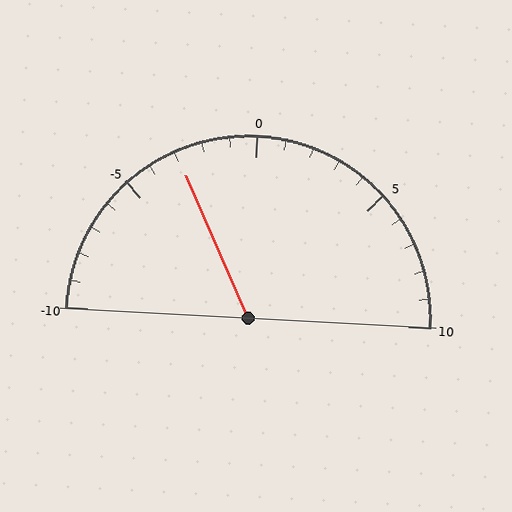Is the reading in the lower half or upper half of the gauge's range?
The reading is in the lower half of the range (-10 to 10).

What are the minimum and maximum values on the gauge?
The gauge ranges from -10 to 10.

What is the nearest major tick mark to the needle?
The nearest major tick mark is -5.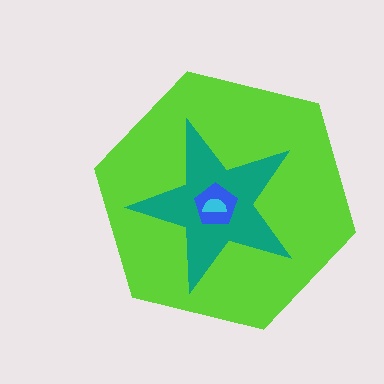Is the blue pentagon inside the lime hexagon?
Yes.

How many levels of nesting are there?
4.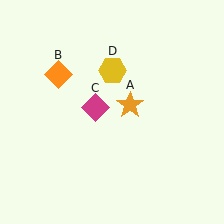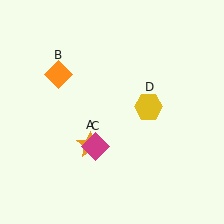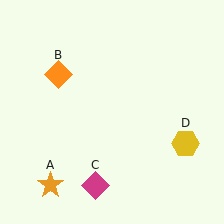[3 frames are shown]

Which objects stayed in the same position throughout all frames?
Orange diamond (object B) remained stationary.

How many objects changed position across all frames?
3 objects changed position: orange star (object A), magenta diamond (object C), yellow hexagon (object D).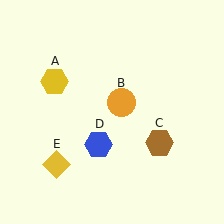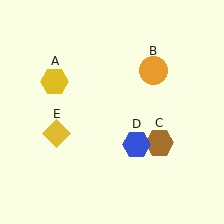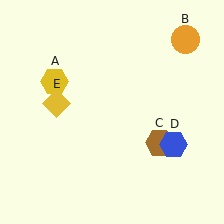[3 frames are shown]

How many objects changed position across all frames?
3 objects changed position: orange circle (object B), blue hexagon (object D), yellow diamond (object E).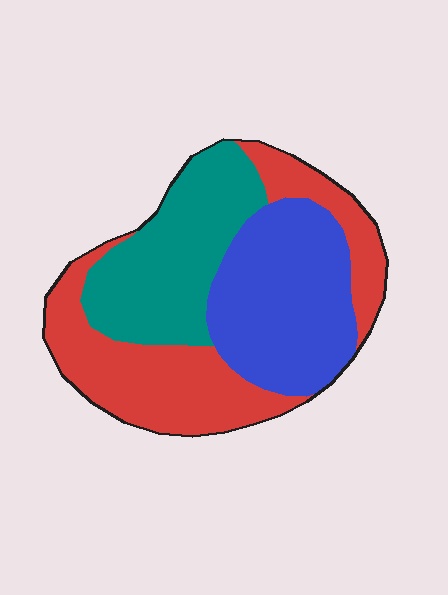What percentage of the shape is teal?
Teal covers roughly 30% of the shape.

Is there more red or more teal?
Red.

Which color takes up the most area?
Red, at roughly 40%.